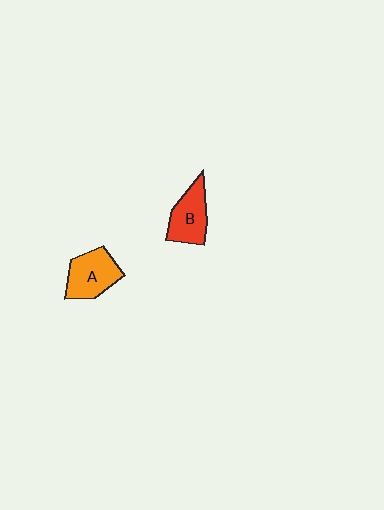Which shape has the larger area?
Shape A (orange).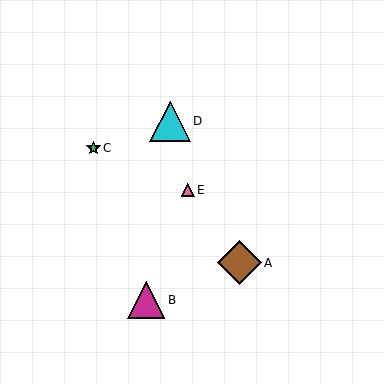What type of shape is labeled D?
Shape D is a cyan triangle.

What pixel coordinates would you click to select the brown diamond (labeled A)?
Click at (239, 263) to select the brown diamond A.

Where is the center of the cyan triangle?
The center of the cyan triangle is at (170, 121).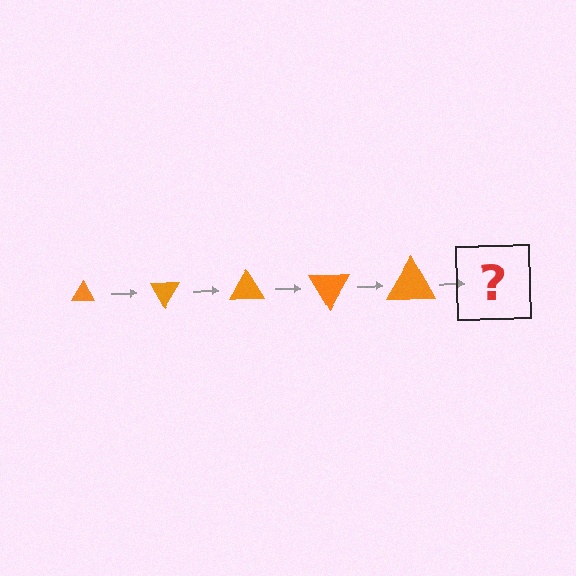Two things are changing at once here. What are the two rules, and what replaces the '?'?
The two rules are that the triangle grows larger each step and it rotates 60 degrees each step. The '?' should be a triangle, larger than the previous one and rotated 300 degrees from the start.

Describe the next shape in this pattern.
It should be a triangle, larger than the previous one and rotated 300 degrees from the start.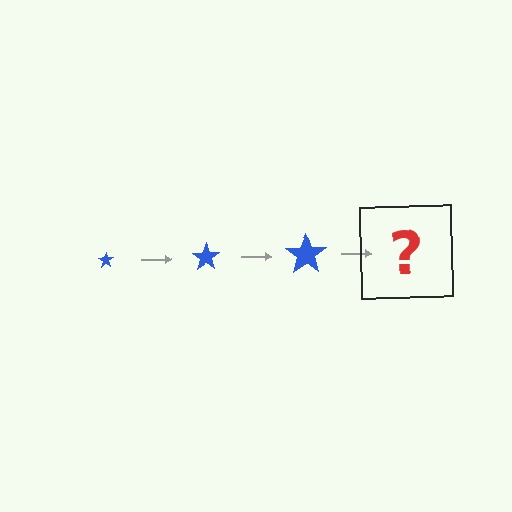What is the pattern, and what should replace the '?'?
The pattern is that the star gets progressively larger each step. The '?' should be a blue star, larger than the previous one.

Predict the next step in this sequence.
The next step is a blue star, larger than the previous one.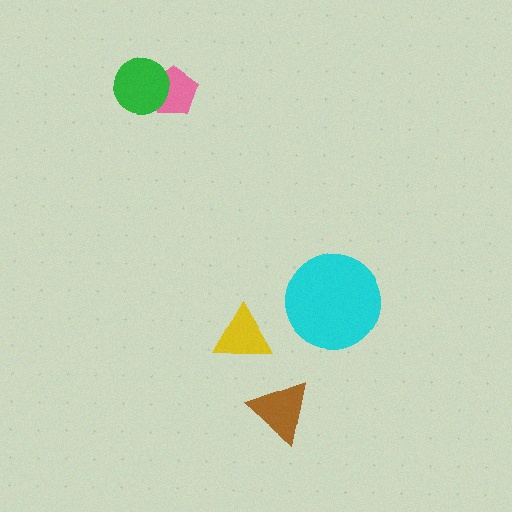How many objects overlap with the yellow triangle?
0 objects overlap with the yellow triangle.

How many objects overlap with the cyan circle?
0 objects overlap with the cyan circle.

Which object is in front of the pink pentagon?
The green circle is in front of the pink pentagon.